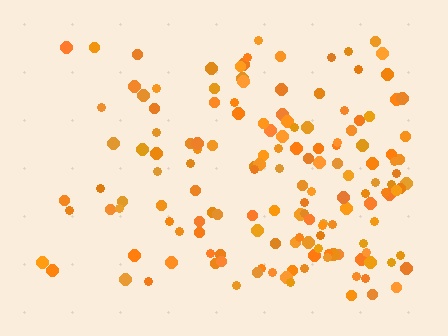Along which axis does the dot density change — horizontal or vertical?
Horizontal.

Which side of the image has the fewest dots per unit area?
The left.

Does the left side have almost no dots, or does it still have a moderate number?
Still a moderate number, just noticeably fewer than the right.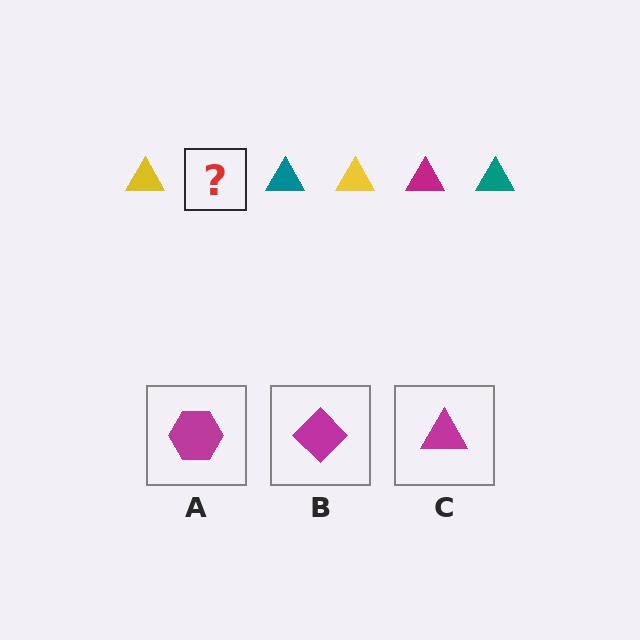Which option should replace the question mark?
Option C.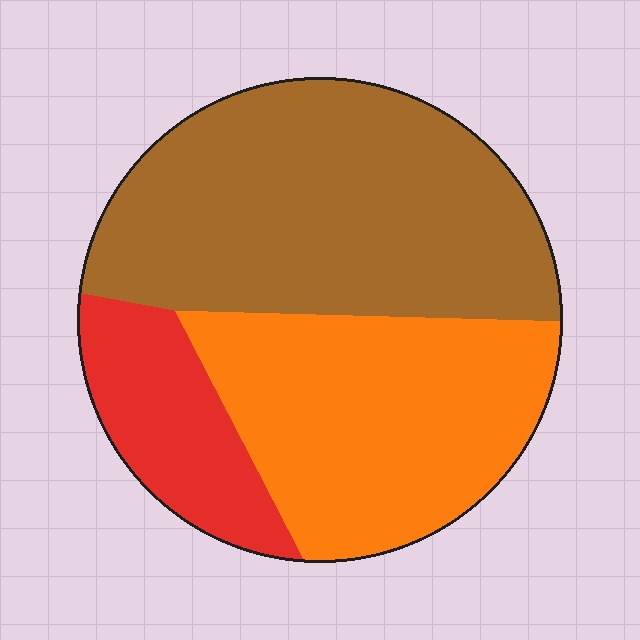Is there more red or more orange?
Orange.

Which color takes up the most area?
Brown, at roughly 50%.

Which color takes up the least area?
Red, at roughly 15%.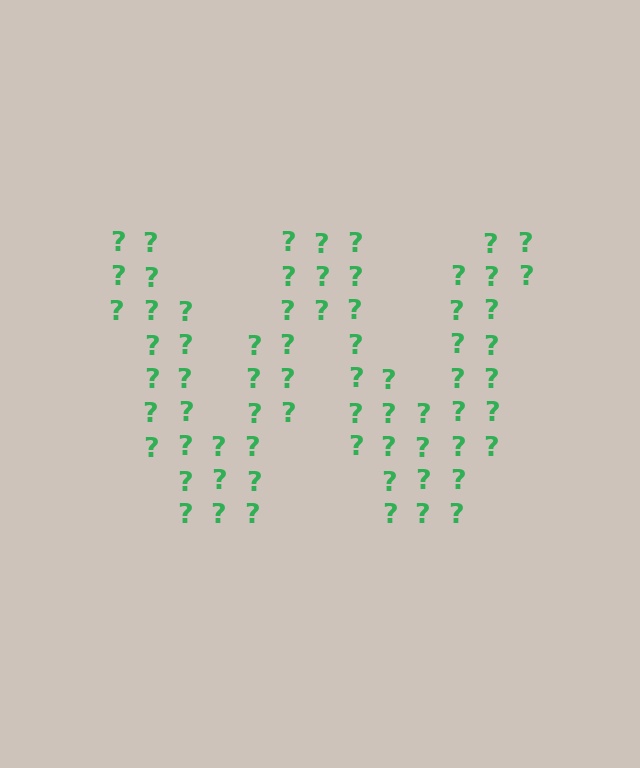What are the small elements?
The small elements are question marks.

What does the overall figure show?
The overall figure shows the letter W.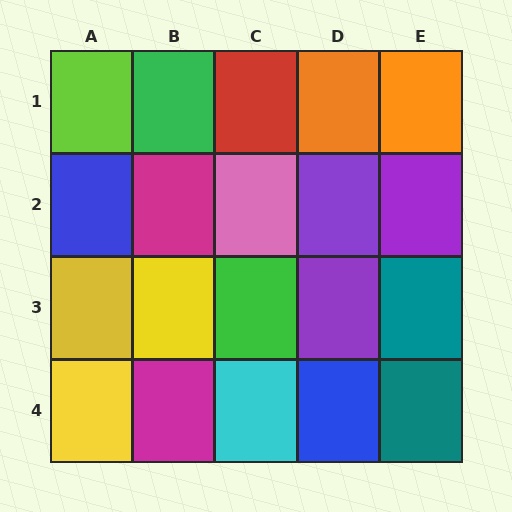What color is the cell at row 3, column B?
Yellow.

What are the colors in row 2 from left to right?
Blue, magenta, pink, purple, purple.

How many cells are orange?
2 cells are orange.